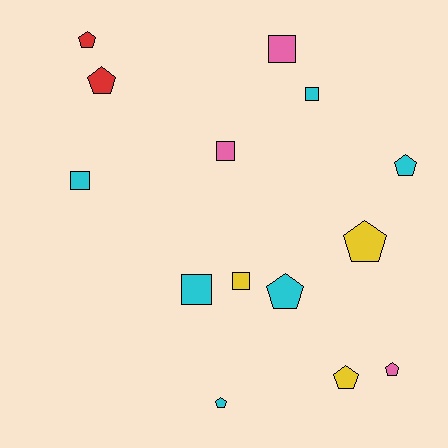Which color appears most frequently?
Cyan, with 6 objects.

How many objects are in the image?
There are 14 objects.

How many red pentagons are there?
There are 2 red pentagons.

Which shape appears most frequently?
Pentagon, with 8 objects.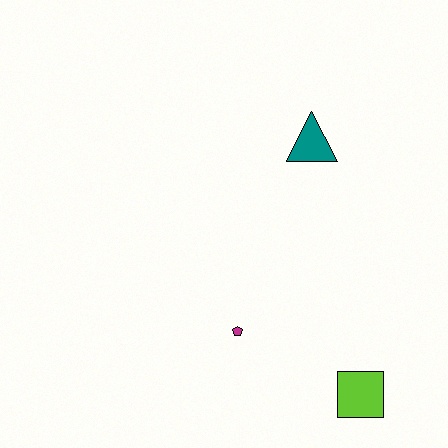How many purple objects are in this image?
There are no purple objects.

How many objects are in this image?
There are 3 objects.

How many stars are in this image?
There are no stars.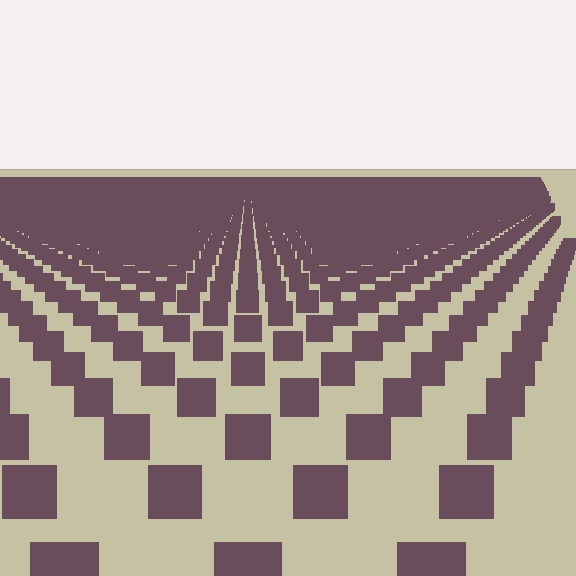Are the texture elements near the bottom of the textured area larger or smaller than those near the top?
Larger. Near the bottom, elements are closer to the viewer and appear at a bigger on-screen size.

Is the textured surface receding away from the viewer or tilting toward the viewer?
The surface is receding away from the viewer. Texture elements get smaller and denser toward the top.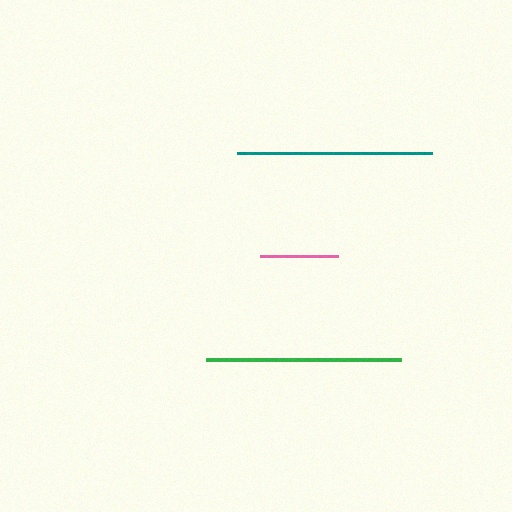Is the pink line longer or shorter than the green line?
The green line is longer than the pink line.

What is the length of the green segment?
The green segment is approximately 195 pixels long.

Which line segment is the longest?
The teal line is the longest at approximately 195 pixels.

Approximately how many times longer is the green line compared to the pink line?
The green line is approximately 2.5 times the length of the pink line.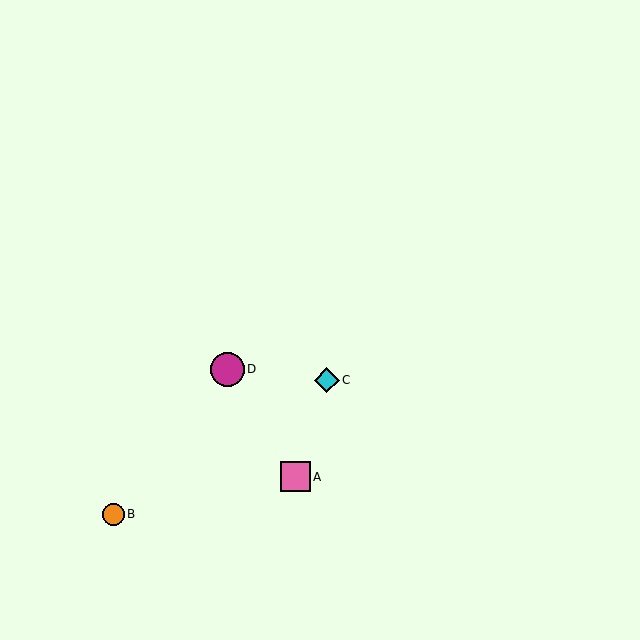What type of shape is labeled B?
Shape B is an orange circle.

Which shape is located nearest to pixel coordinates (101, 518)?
The orange circle (labeled B) at (113, 514) is nearest to that location.